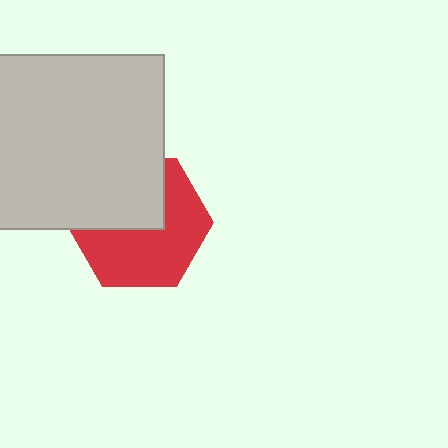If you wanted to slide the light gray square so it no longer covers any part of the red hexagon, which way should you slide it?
Slide it up — that is the most direct way to separate the two shapes.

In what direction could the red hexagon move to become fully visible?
The red hexagon could move down. That would shift it out from behind the light gray square entirely.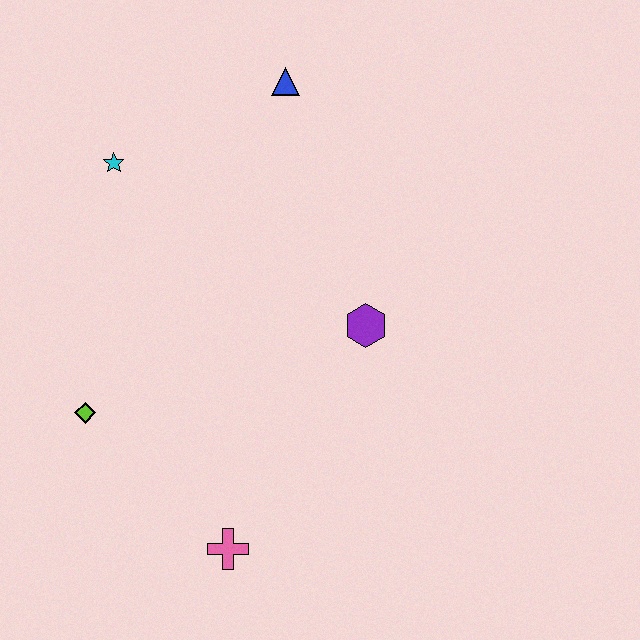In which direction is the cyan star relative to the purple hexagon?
The cyan star is to the left of the purple hexagon.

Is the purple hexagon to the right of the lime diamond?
Yes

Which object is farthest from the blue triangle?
The pink cross is farthest from the blue triangle.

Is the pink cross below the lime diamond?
Yes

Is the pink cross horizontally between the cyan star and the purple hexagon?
Yes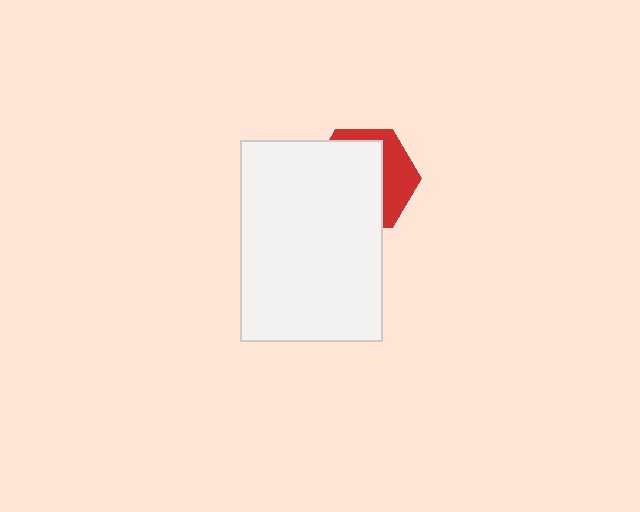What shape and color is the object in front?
The object in front is a white rectangle.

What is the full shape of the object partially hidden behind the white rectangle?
The partially hidden object is a red hexagon.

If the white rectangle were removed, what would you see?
You would see the complete red hexagon.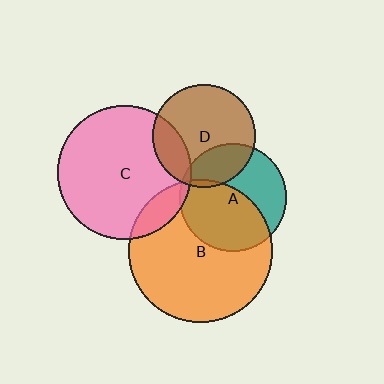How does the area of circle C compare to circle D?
Approximately 1.7 times.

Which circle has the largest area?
Circle B (orange).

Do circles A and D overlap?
Yes.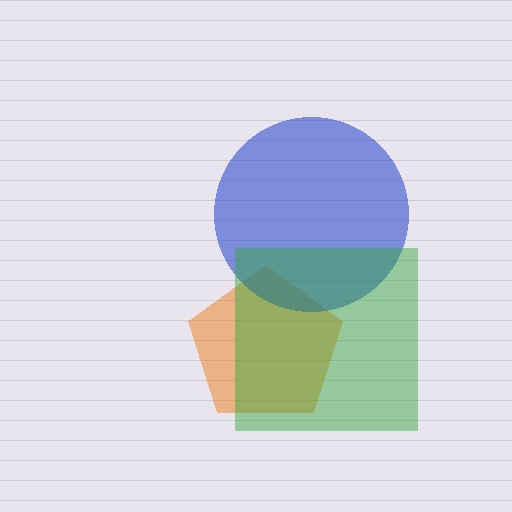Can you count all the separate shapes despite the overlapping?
Yes, there are 3 separate shapes.